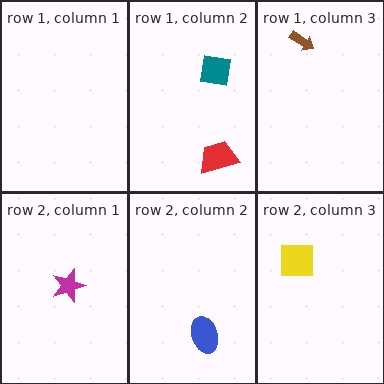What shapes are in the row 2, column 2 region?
The blue ellipse.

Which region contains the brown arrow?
The row 1, column 3 region.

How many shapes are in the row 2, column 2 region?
1.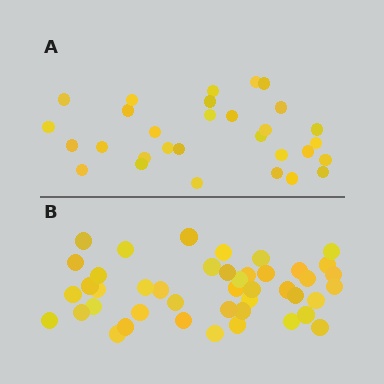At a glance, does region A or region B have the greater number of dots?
Region B (the bottom region) has more dots.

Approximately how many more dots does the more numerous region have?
Region B has approximately 15 more dots than region A.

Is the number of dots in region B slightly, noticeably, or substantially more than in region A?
Region B has substantially more. The ratio is roughly 1.5 to 1.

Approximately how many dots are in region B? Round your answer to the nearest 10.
About 40 dots. (The exact count is 44, which rounds to 40.)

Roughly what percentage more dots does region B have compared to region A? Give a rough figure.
About 45% more.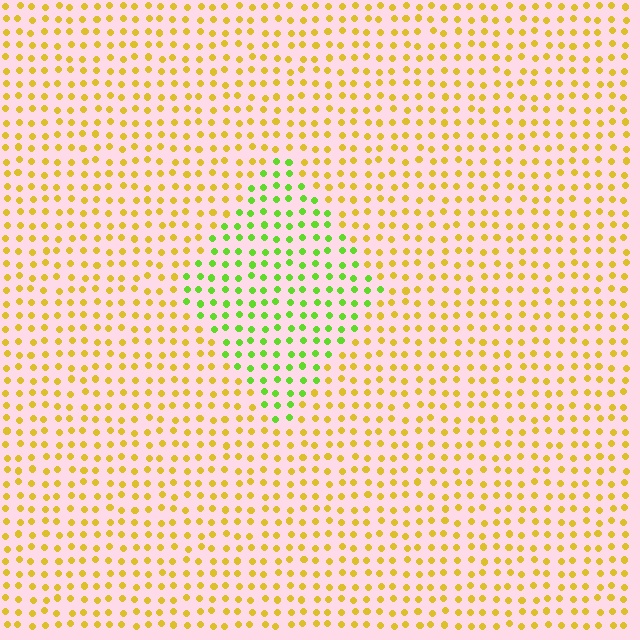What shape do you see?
I see a diamond.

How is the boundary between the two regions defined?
The boundary is defined purely by a slight shift in hue (about 51 degrees). Spacing, size, and orientation are identical on both sides.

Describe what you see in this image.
The image is filled with small yellow elements in a uniform arrangement. A diamond-shaped region is visible where the elements are tinted to a slightly different hue, forming a subtle color boundary.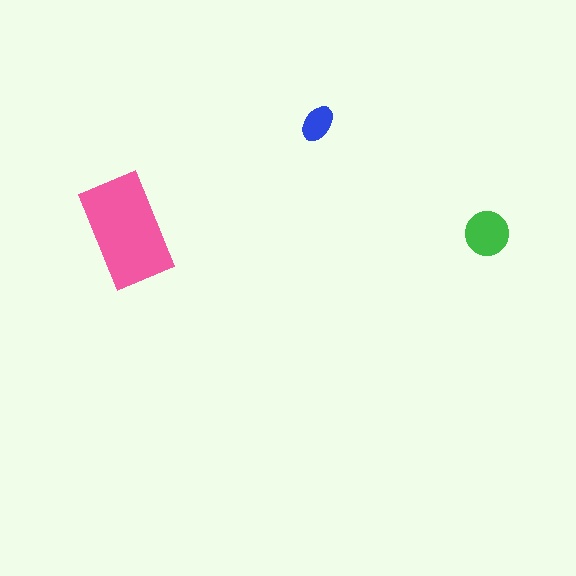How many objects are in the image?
There are 3 objects in the image.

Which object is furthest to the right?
The green circle is rightmost.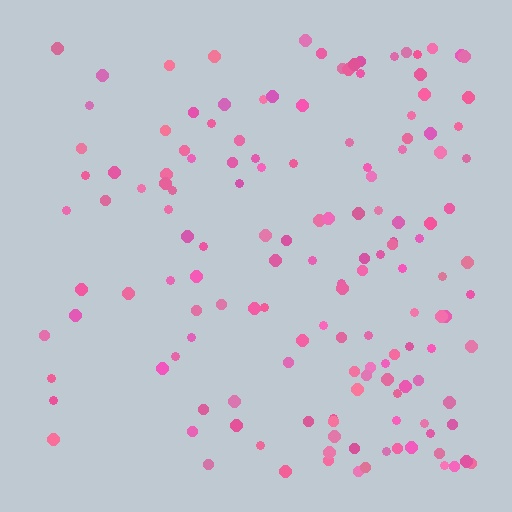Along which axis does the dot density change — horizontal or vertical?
Horizontal.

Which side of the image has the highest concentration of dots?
The right.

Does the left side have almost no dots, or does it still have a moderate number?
Still a moderate number, just noticeably fewer than the right.